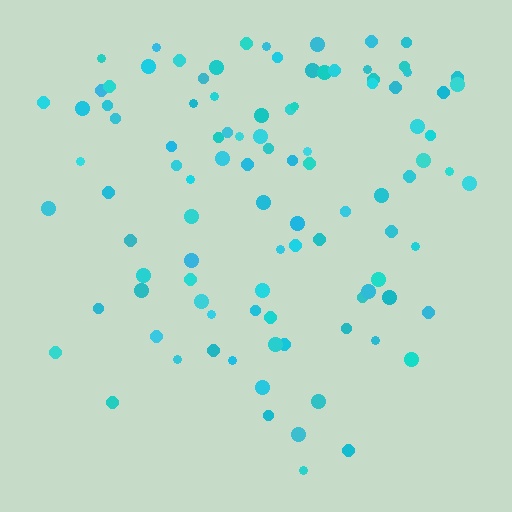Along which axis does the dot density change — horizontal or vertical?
Vertical.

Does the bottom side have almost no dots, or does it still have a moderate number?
Still a moderate number, just noticeably fewer than the top.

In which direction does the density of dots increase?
From bottom to top, with the top side densest.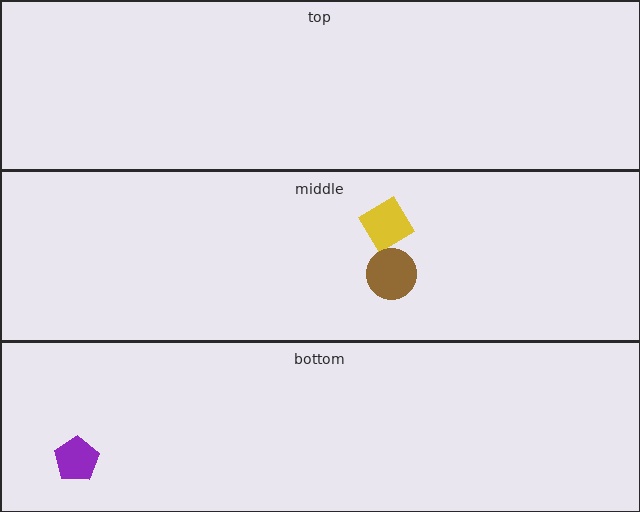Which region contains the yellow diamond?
The middle region.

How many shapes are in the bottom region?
1.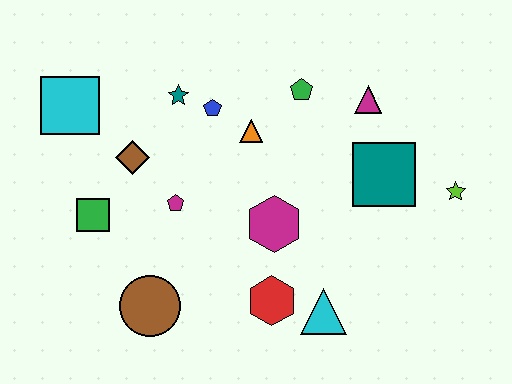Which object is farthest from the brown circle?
The lime star is farthest from the brown circle.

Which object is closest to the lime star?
The teal square is closest to the lime star.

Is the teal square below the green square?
No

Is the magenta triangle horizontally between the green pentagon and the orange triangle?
No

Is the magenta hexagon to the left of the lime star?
Yes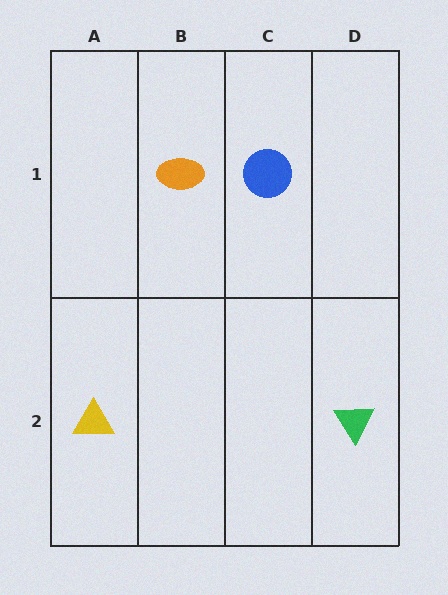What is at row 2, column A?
A yellow triangle.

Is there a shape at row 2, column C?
No, that cell is empty.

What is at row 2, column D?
A green triangle.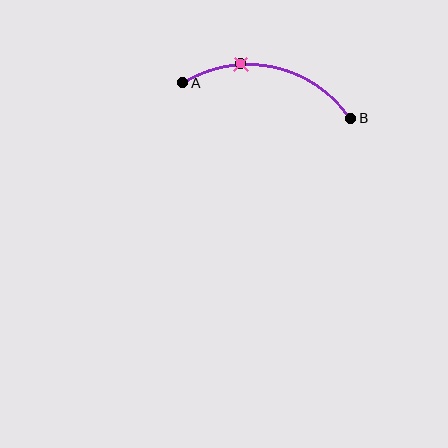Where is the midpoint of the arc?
The arc midpoint is the point on the curve farthest from the straight line joining A and B. It sits above that line.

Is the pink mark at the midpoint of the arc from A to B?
No. The pink mark lies on the arc but is closer to endpoint A. The arc midpoint would be at the point on the curve equidistant along the arc from both A and B.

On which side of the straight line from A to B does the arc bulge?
The arc bulges above the straight line connecting A and B.